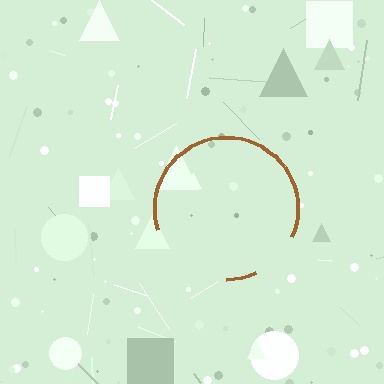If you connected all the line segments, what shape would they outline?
They would outline a circle.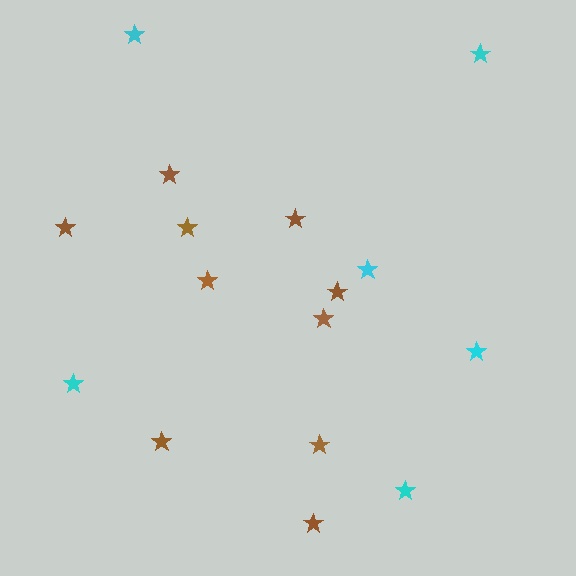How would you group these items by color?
There are 2 groups: one group of brown stars (10) and one group of cyan stars (6).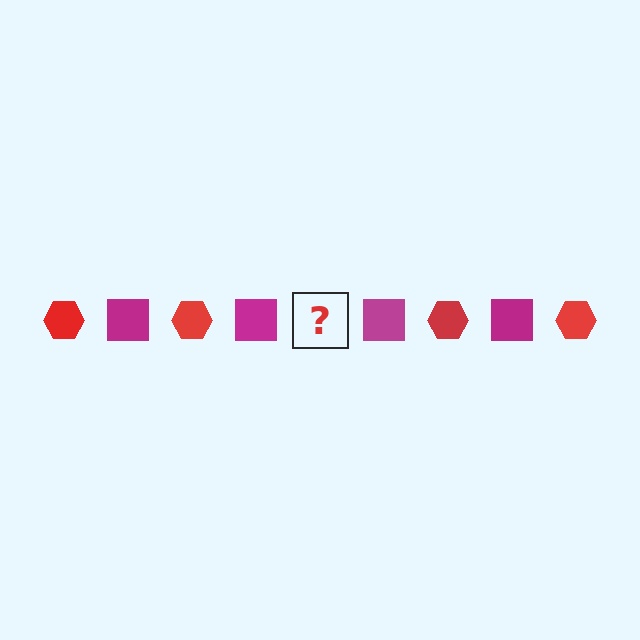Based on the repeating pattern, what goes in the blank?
The blank should be a red hexagon.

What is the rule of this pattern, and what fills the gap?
The rule is that the pattern alternates between red hexagon and magenta square. The gap should be filled with a red hexagon.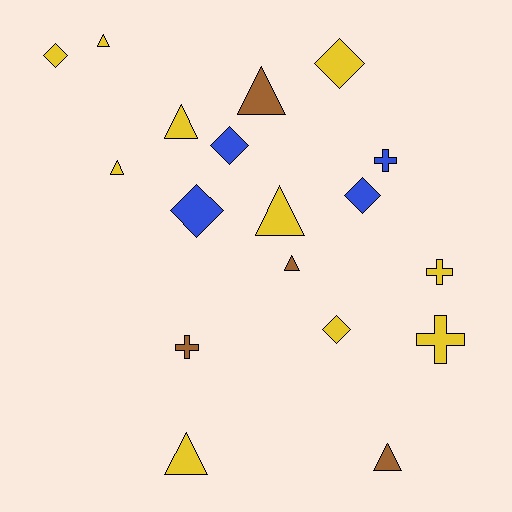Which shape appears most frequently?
Triangle, with 8 objects.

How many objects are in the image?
There are 18 objects.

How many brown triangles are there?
There are 3 brown triangles.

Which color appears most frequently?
Yellow, with 10 objects.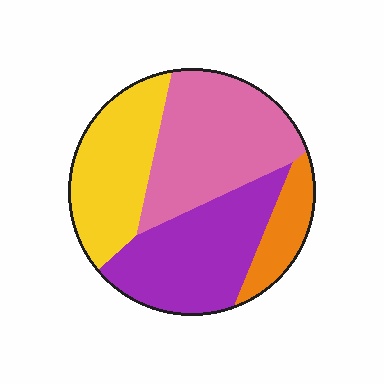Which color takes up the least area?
Orange, at roughly 10%.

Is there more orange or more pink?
Pink.